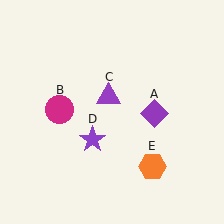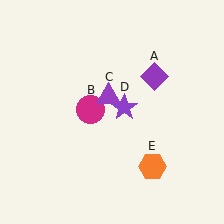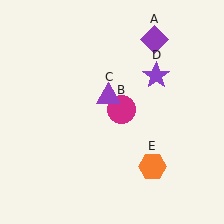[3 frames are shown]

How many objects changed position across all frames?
3 objects changed position: purple diamond (object A), magenta circle (object B), purple star (object D).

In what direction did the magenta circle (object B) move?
The magenta circle (object B) moved right.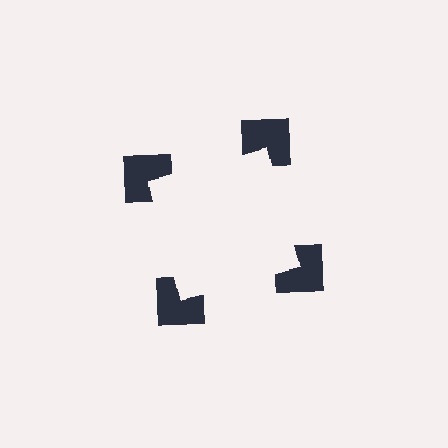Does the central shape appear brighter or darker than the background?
It typically appears slightly brighter than the background, even though no actual brightness change is drawn.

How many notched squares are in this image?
There are 4 — one at each vertex of the illusory square.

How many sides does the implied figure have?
4 sides.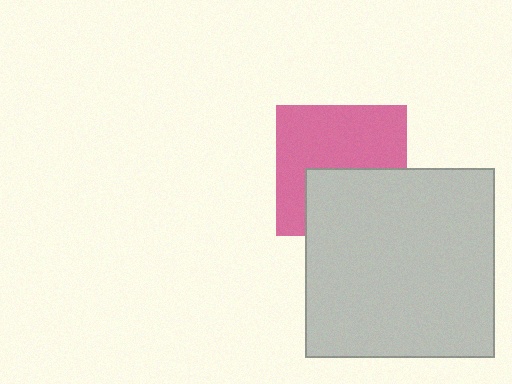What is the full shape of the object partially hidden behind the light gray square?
The partially hidden object is a pink square.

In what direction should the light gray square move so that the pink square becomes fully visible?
The light gray square should move down. That is the shortest direction to clear the overlap and leave the pink square fully visible.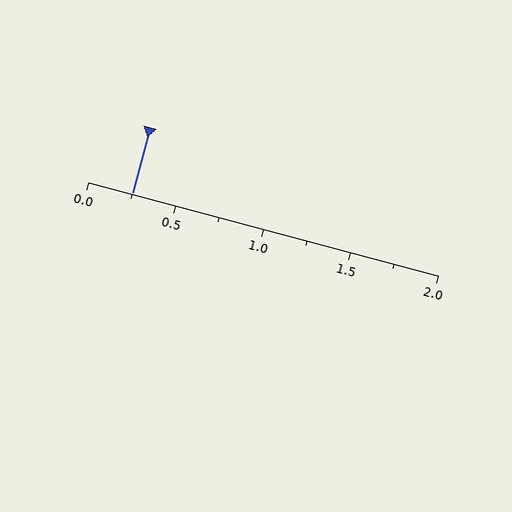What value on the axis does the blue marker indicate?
The marker indicates approximately 0.25.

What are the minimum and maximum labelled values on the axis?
The axis runs from 0.0 to 2.0.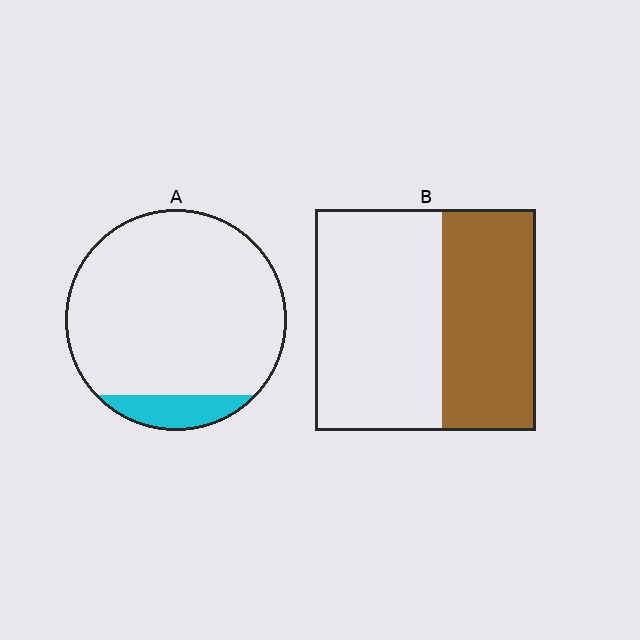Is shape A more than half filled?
No.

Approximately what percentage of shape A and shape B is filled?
A is approximately 10% and B is approximately 45%.